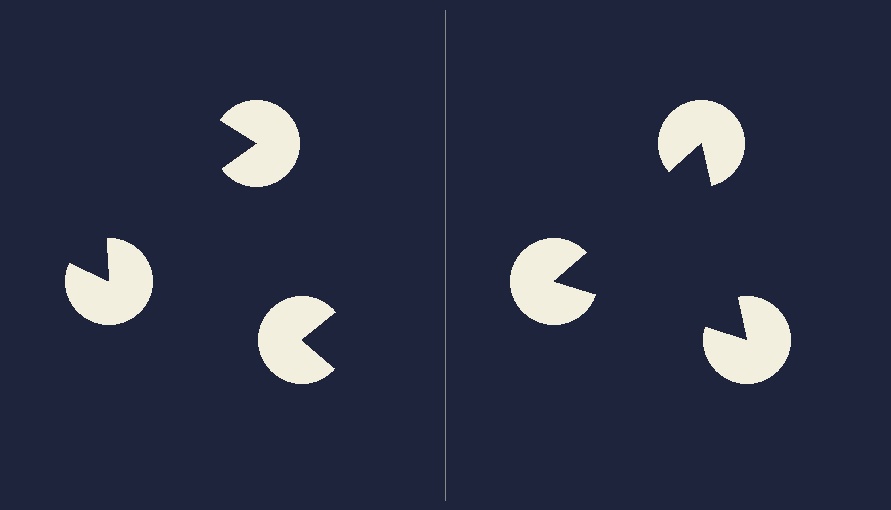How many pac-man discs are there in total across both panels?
6 — 3 on each side.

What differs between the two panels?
The pac-man discs are positioned identically on both sides; only the wedge orientations differ. On the right they align to a triangle; on the left they are misaligned.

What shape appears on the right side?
An illusory triangle.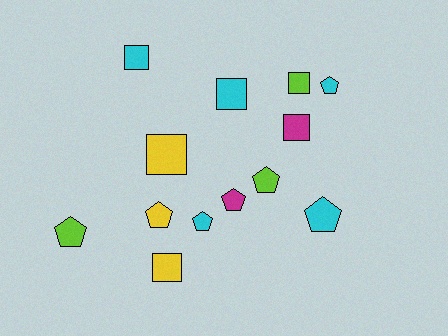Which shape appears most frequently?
Pentagon, with 7 objects.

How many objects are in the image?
There are 13 objects.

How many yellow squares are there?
There are 2 yellow squares.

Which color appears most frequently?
Cyan, with 5 objects.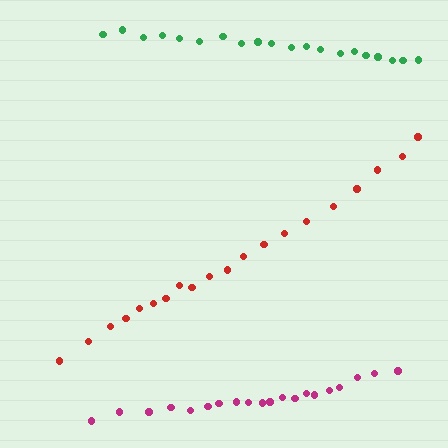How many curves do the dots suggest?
There are 3 distinct paths.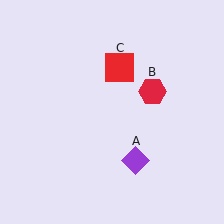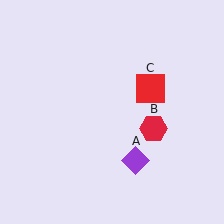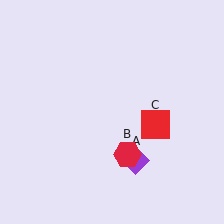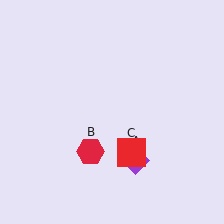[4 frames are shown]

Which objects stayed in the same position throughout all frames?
Purple diamond (object A) remained stationary.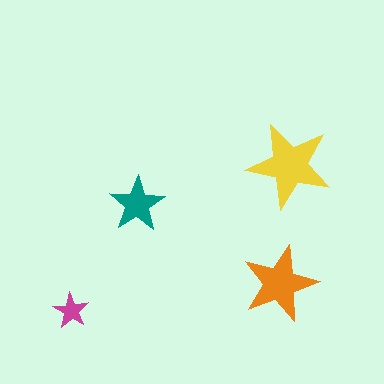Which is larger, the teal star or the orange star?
The orange one.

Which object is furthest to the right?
The yellow star is rightmost.